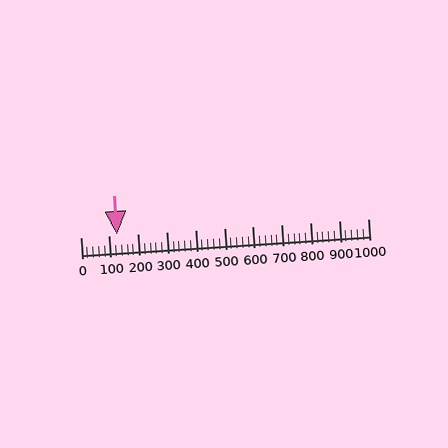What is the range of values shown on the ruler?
The ruler shows values from 0 to 1000.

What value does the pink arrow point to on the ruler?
The pink arrow points to approximately 128.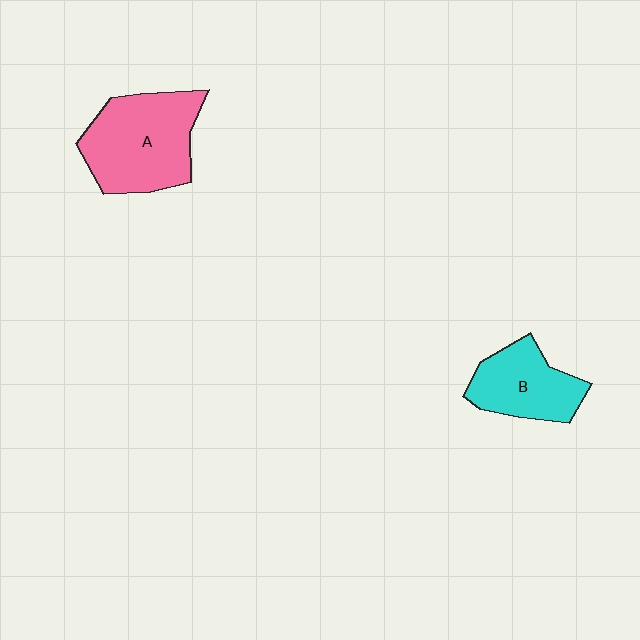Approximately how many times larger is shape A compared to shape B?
Approximately 1.5 times.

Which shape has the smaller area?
Shape B (cyan).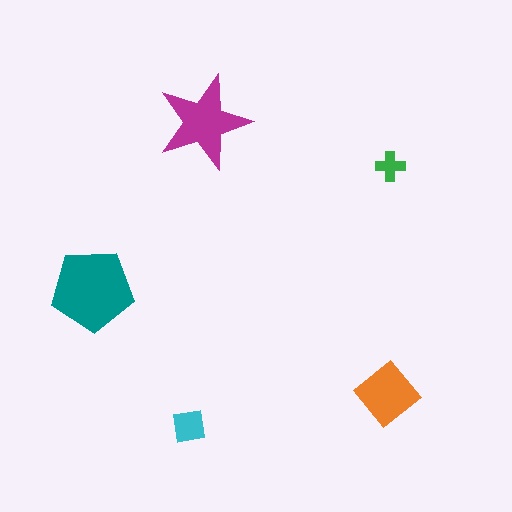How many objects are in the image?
There are 5 objects in the image.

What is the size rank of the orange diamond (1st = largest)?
3rd.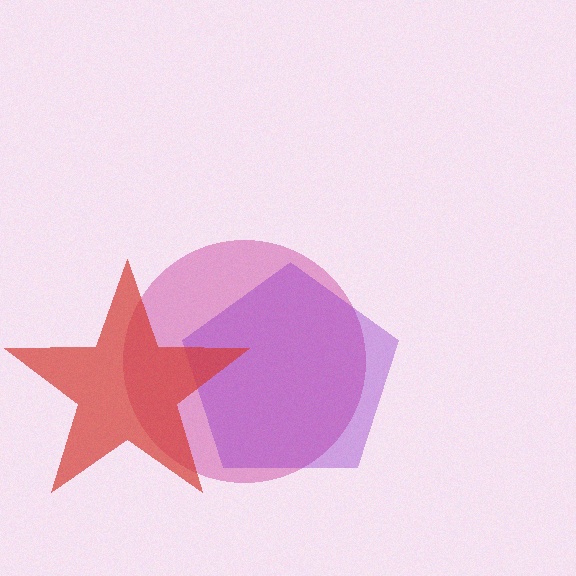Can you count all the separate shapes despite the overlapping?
Yes, there are 3 separate shapes.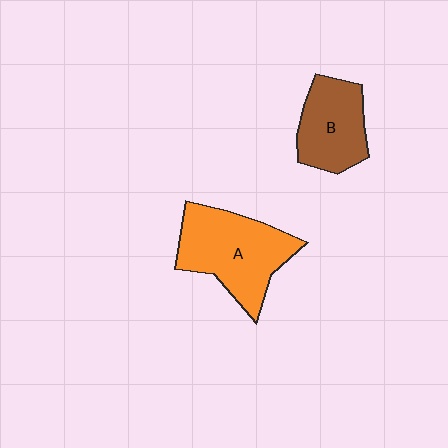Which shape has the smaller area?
Shape B (brown).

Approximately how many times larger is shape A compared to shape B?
Approximately 1.4 times.